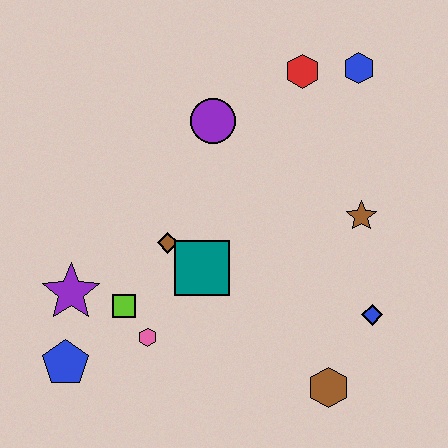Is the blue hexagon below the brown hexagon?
No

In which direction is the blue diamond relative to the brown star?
The blue diamond is below the brown star.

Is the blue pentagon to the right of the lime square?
No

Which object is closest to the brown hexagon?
The blue diamond is closest to the brown hexagon.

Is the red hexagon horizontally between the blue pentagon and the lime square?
No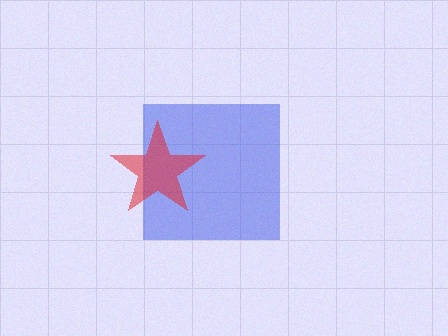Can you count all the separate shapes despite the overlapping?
Yes, there are 2 separate shapes.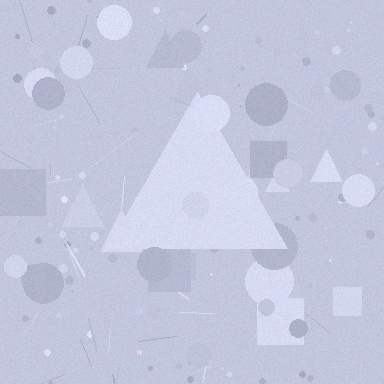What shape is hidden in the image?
A triangle is hidden in the image.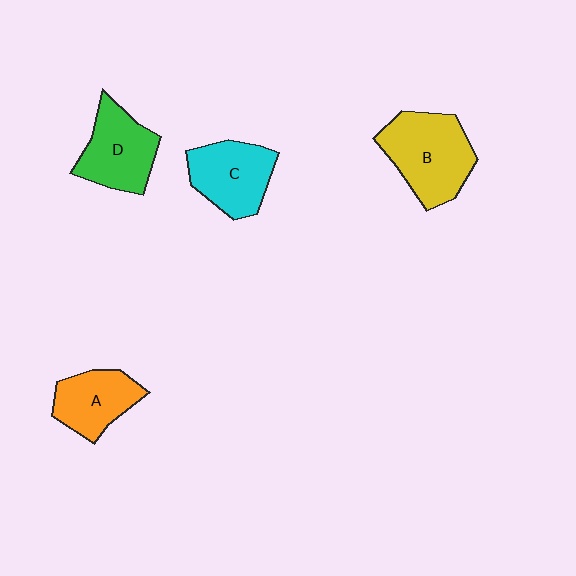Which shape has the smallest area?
Shape A (orange).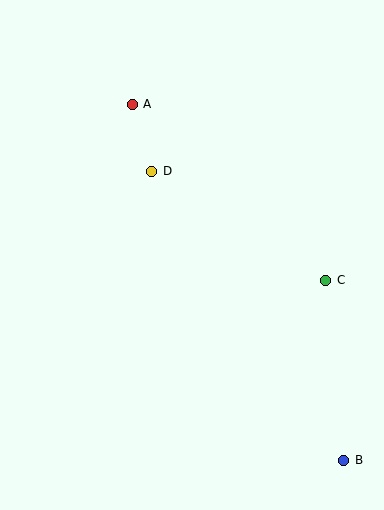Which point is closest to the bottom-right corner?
Point B is closest to the bottom-right corner.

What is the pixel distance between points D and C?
The distance between D and C is 205 pixels.